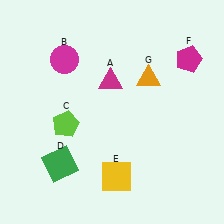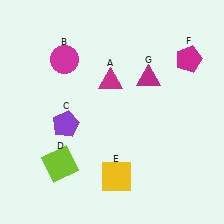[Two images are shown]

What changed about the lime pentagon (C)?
In Image 1, C is lime. In Image 2, it changed to purple.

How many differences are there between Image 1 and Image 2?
There are 3 differences between the two images.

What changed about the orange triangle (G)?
In Image 1, G is orange. In Image 2, it changed to magenta.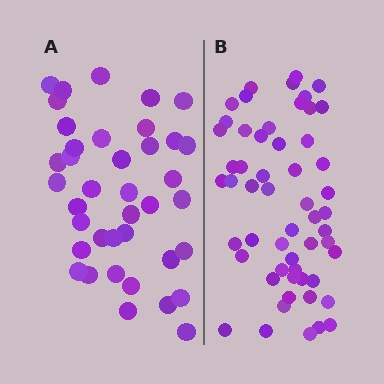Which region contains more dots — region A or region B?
Region B (the right region) has more dots.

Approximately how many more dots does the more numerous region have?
Region B has approximately 15 more dots than region A.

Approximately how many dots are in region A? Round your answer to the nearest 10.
About 40 dots. (The exact count is 39, which rounds to 40.)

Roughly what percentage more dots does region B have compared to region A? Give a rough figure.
About 40% more.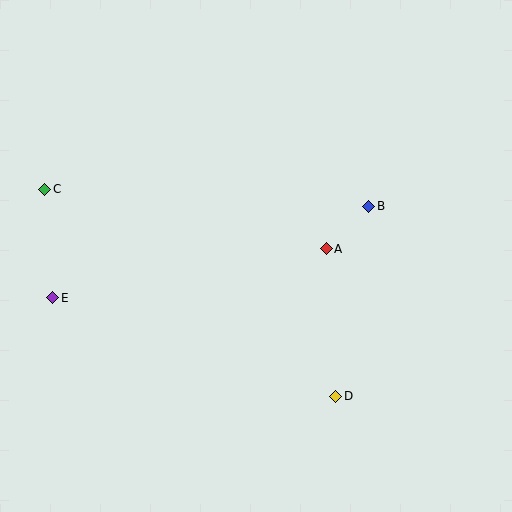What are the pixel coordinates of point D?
Point D is at (336, 396).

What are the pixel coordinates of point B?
Point B is at (369, 206).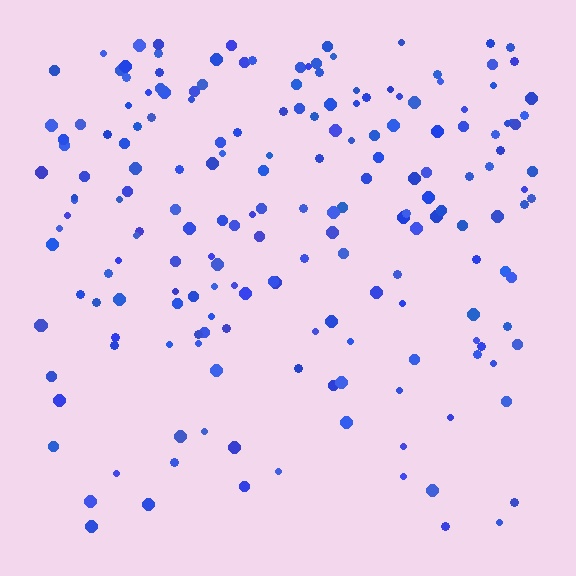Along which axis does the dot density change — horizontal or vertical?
Vertical.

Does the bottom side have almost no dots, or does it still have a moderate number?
Still a moderate number, just noticeably fewer than the top.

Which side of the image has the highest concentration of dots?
The top.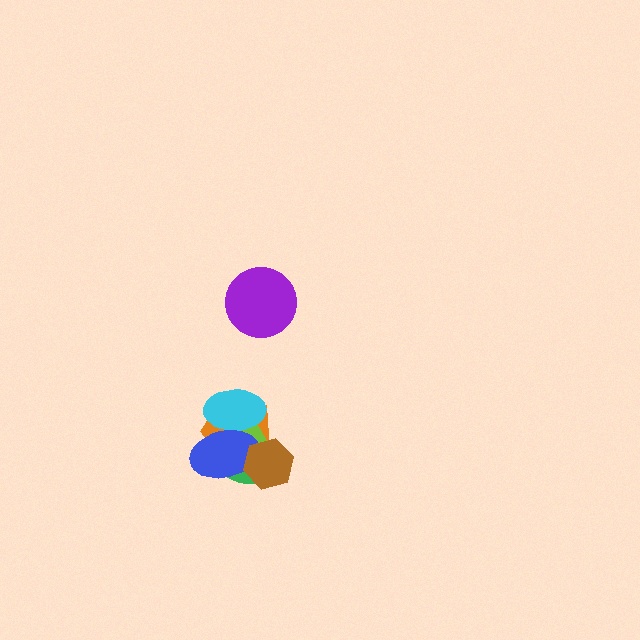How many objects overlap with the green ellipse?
5 objects overlap with the green ellipse.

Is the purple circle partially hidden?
No, no other shape covers it.